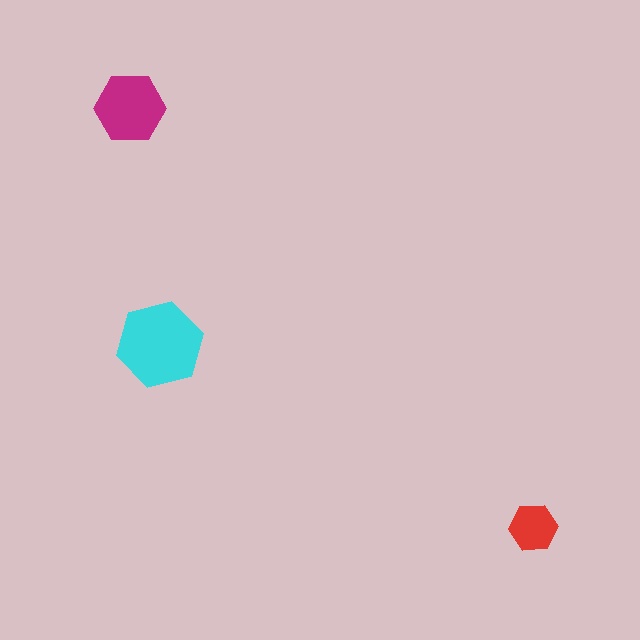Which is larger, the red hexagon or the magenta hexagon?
The magenta one.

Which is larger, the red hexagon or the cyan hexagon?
The cyan one.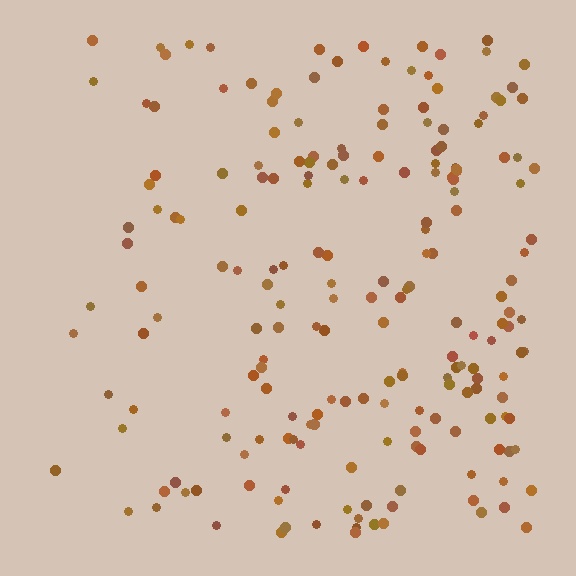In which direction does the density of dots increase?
From left to right, with the right side densest.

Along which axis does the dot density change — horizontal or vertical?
Horizontal.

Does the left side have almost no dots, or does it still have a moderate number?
Still a moderate number, just noticeably fewer than the right.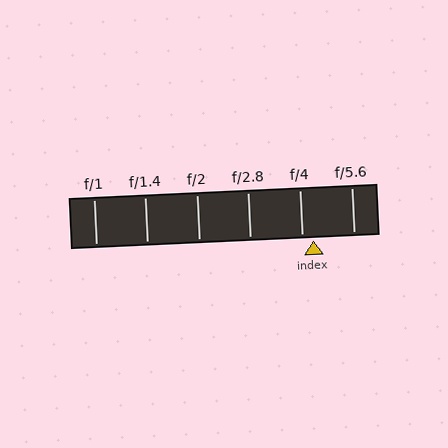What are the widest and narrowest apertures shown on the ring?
The widest aperture shown is f/1 and the narrowest is f/5.6.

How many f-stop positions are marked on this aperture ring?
There are 6 f-stop positions marked.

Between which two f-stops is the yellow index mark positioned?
The index mark is between f/4 and f/5.6.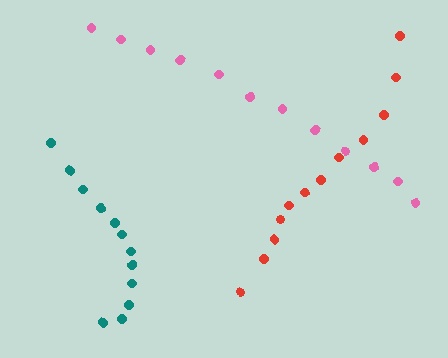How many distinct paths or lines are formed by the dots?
There are 3 distinct paths.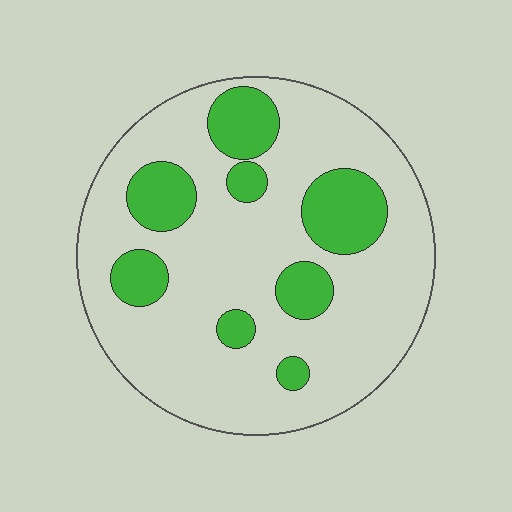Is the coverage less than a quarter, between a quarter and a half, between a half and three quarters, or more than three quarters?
Less than a quarter.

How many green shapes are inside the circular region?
8.